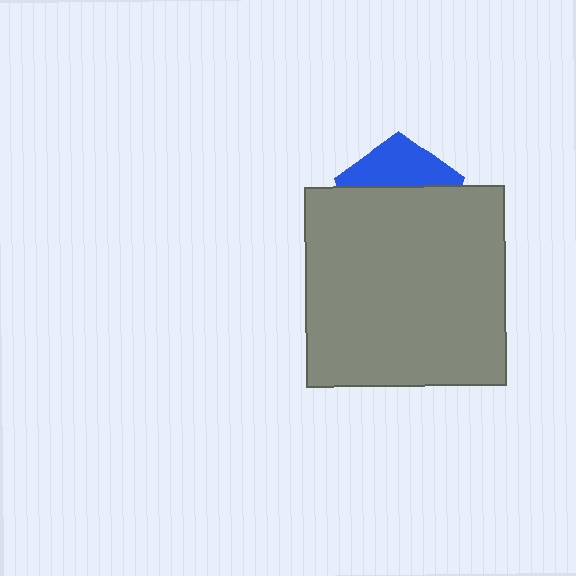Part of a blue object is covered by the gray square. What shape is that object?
It is a pentagon.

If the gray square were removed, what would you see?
You would see the complete blue pentagon.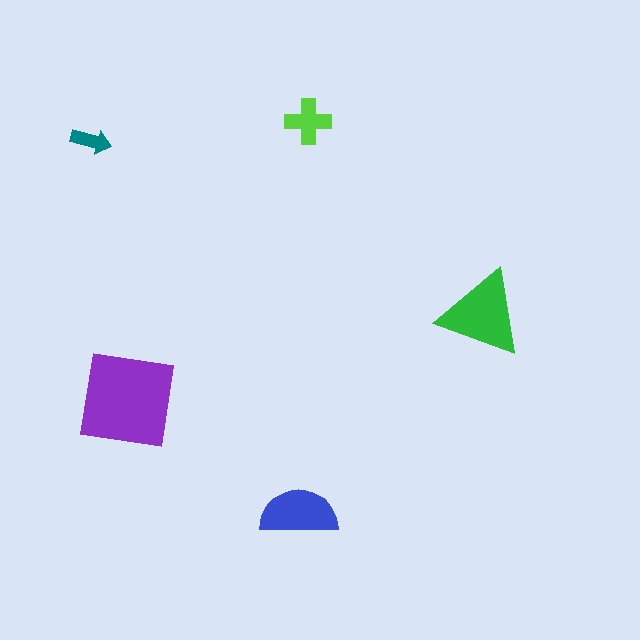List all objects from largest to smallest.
The purple square, the green triangle, the blue semicircle, the lime cross, the teal arrow.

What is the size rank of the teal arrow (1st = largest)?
5th.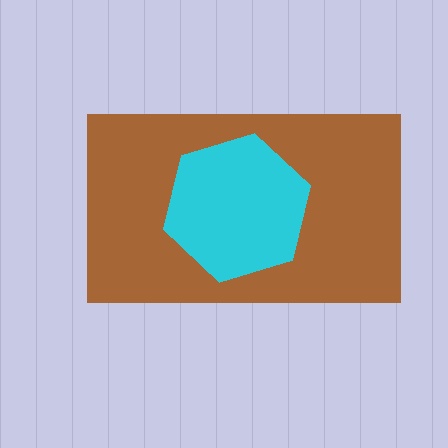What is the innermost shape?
The cyan hexagon.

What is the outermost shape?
The brown rectangle.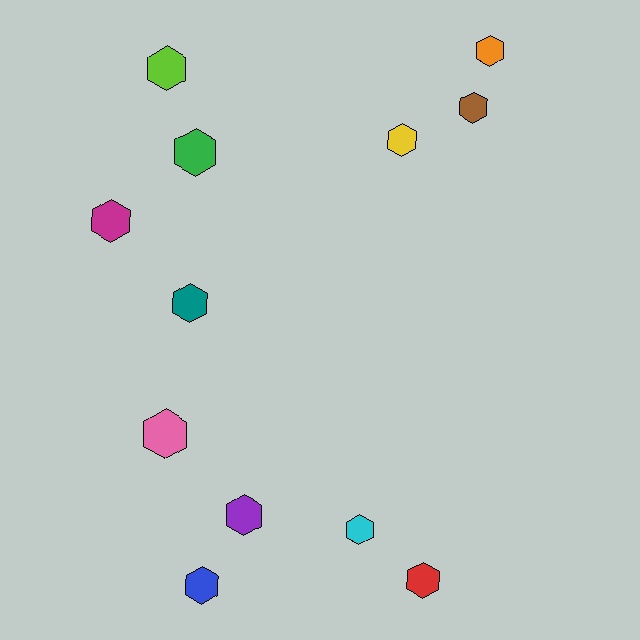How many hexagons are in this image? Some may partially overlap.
There are 12 hexagons.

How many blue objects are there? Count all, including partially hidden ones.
There is 1 blue object.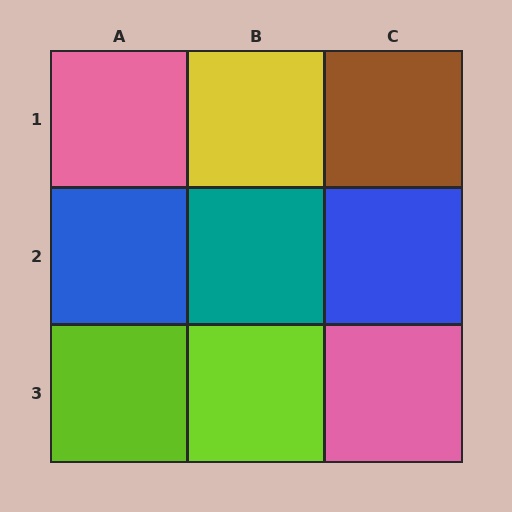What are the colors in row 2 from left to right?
Blue, teal, blue.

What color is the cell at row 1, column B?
Yellow.